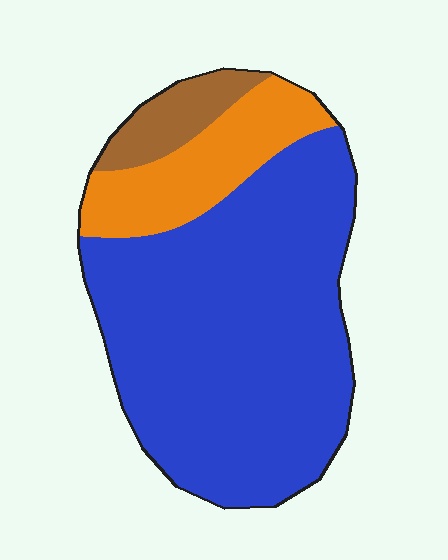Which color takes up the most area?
Blue, at roughly 75%.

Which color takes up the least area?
Brown, at roughly 10%.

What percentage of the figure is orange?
Orange takes up between a sixth and a third of the figure.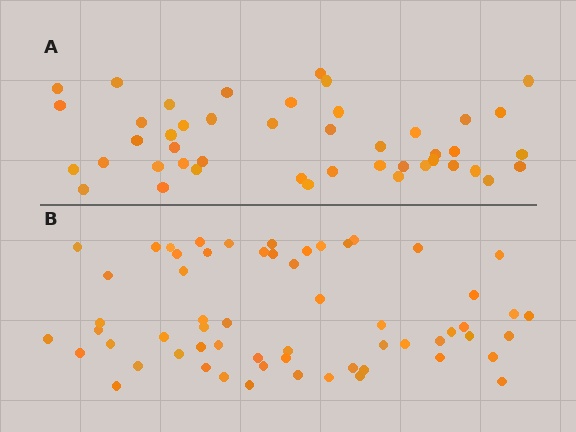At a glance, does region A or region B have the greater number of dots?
Region B (the bottom region) has more dots.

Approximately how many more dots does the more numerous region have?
Region B has approximately 15 more dots than region A.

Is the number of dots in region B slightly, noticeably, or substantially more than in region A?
Region B has noticeably more, but not dramatically so. The ratio is roughly 1.3 to 1.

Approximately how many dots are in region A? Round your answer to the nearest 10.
About 40 dots. (The exact count is 45, which rounds to 40.)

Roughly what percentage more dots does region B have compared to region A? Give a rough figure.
About 35% more.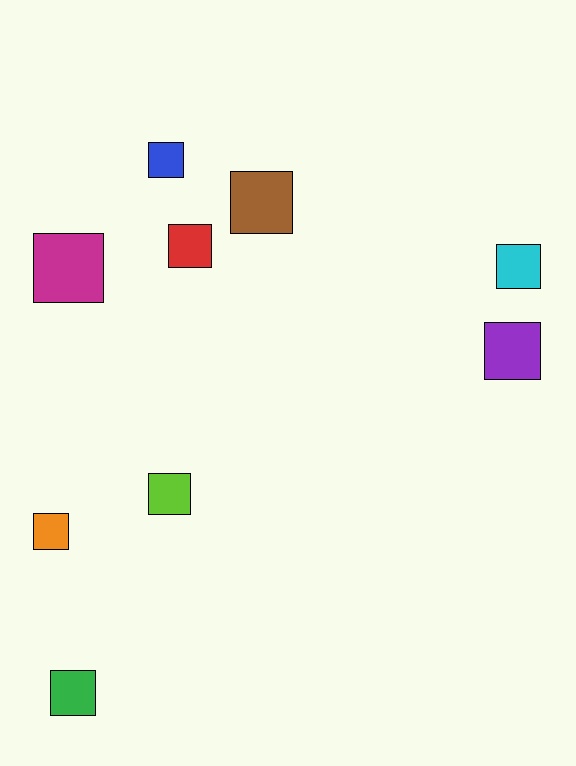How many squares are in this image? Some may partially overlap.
There are 9 squares.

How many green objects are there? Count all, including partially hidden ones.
There is 1 green object.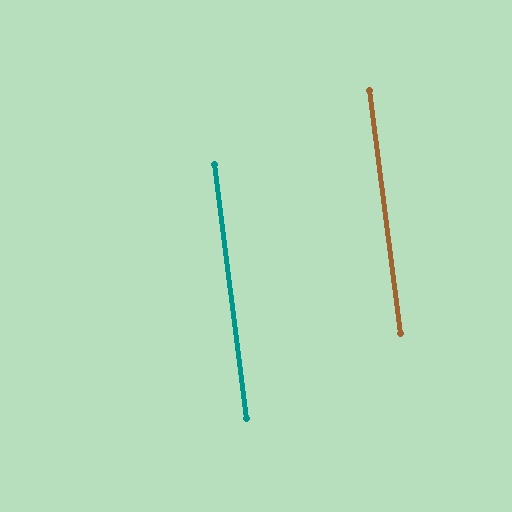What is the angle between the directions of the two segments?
Approximately 0 degrees.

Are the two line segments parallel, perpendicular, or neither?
Parallel — their directions differ by only 0.1°.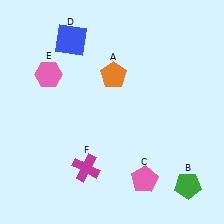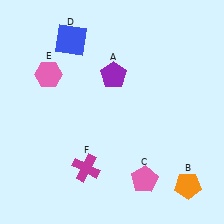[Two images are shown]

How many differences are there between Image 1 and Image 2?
There are 2 differences between the two images.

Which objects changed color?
A changed from orange to purple. B changed from green to orange.